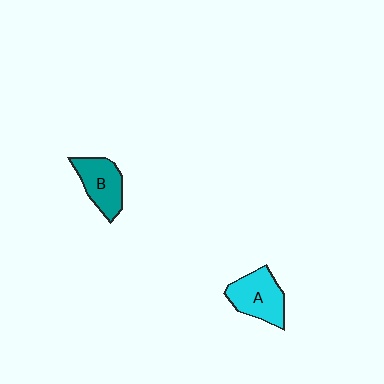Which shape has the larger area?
Shape A (cyan).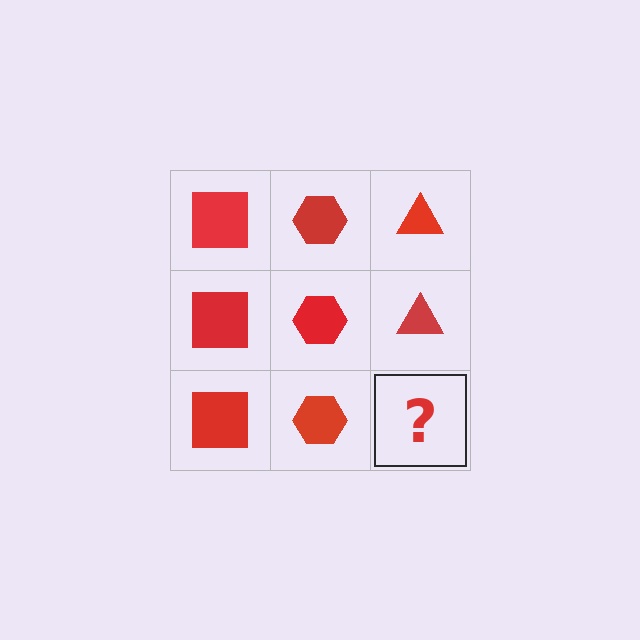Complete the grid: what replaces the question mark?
The question mark should be replaced with a red triangle.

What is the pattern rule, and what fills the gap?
The rule is that each column has a consistent shape. The gap should be filled with a red triangle.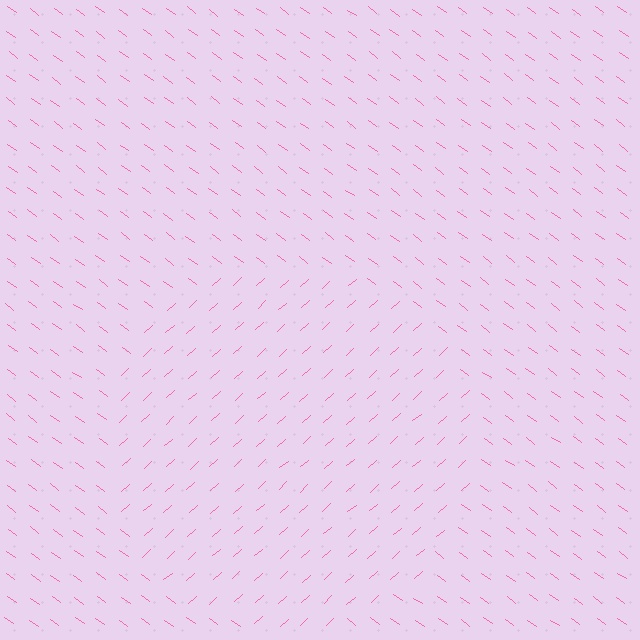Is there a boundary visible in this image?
Yes, there is a texture boundary formed by a change in line orientation.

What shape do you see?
I see a circle.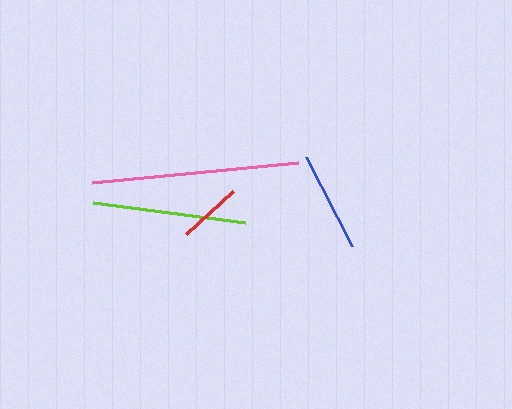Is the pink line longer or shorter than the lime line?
The pink line is longer than the lime line.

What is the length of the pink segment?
The pink segment is approximately 207 pixels long.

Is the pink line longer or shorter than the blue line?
The pink line is longer than the blue line.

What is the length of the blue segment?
The blue segment is approximately 100 pixels long.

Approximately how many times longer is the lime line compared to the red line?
The lime line is approximately 2.4 times the length of the red line.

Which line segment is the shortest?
The red line is the shortest at approximately 64 pixels.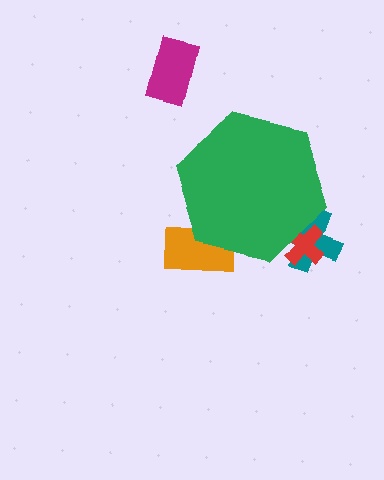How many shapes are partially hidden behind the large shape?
3 shapes are partially hidden.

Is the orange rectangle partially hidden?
Yes, the orange rectangle is partially hidden behind the green hexagon.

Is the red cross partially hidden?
Yes, the red cross is partially hidden behind the green hexagon.